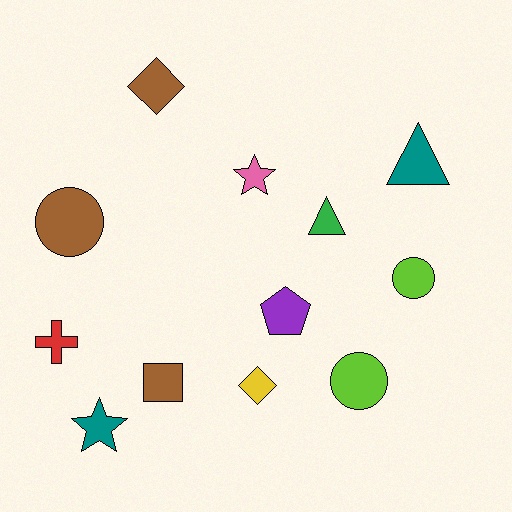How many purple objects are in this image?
There is 1 purple object.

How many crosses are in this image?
There is 1 cross.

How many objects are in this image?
There are 12 objects.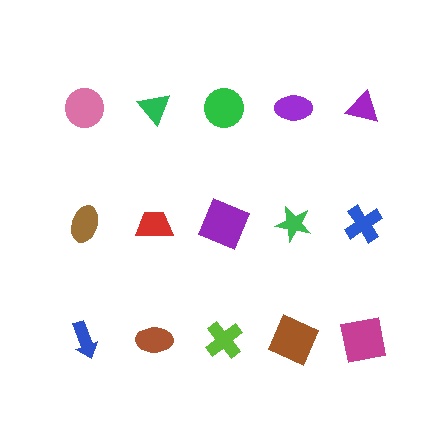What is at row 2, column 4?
A green star.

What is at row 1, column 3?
A green circle.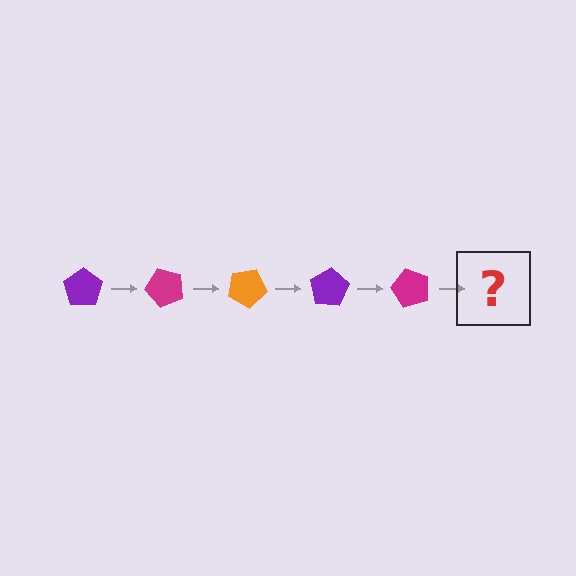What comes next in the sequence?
The next element should be an orange pentagon, rotated 250 degrees from the start.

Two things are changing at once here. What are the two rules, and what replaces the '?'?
The two rules are that it rotates 50 degrees each step and the color cycles through purple, magenta, and orange. The '?' should be an orange pentagon, rotated 250 degrees from the start.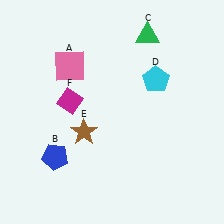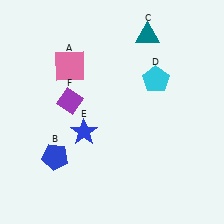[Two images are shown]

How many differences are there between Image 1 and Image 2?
There are 3 differences between the two images.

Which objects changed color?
C changed from green to teal. E changed from brown to blue. F changed from magenta to purple.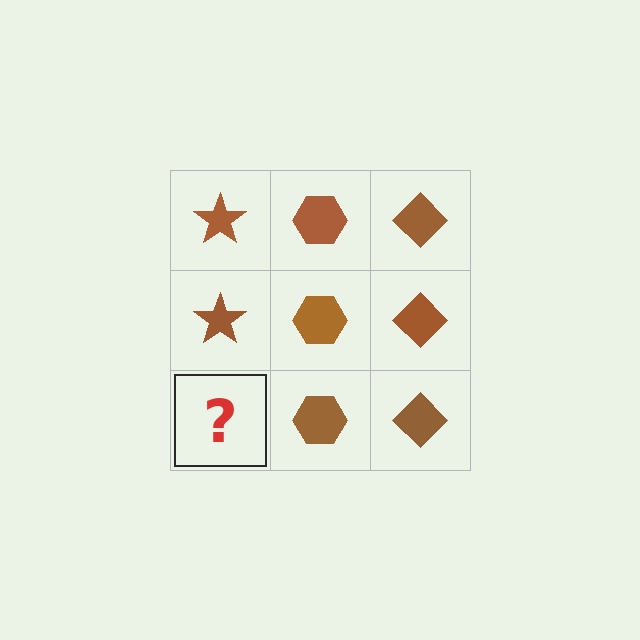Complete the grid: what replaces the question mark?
The question mark should be replaced with a brown star.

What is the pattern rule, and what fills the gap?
The rule is that each column has a consistent shape. The gap should be filled with a brown star.